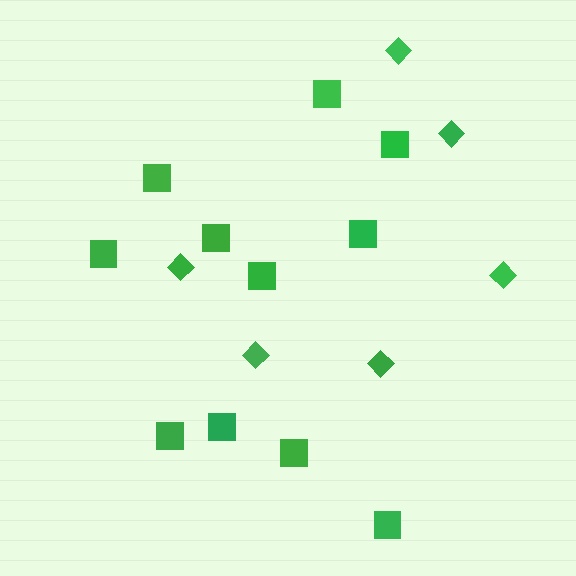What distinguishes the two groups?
There are 2 groups: one group of squares (11) and one group of diamonds (6).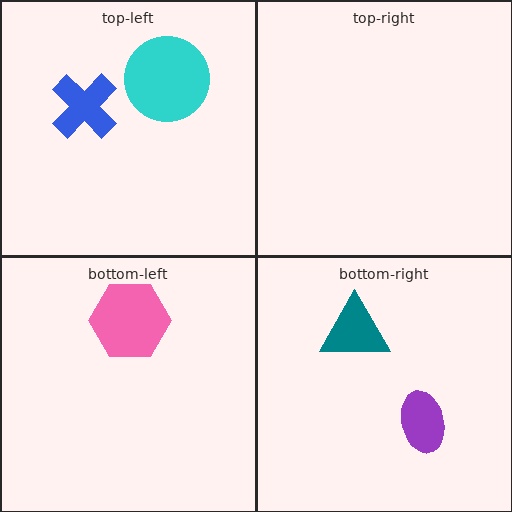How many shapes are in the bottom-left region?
1.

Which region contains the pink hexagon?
The bottom-left region.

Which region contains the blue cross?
The top-left region.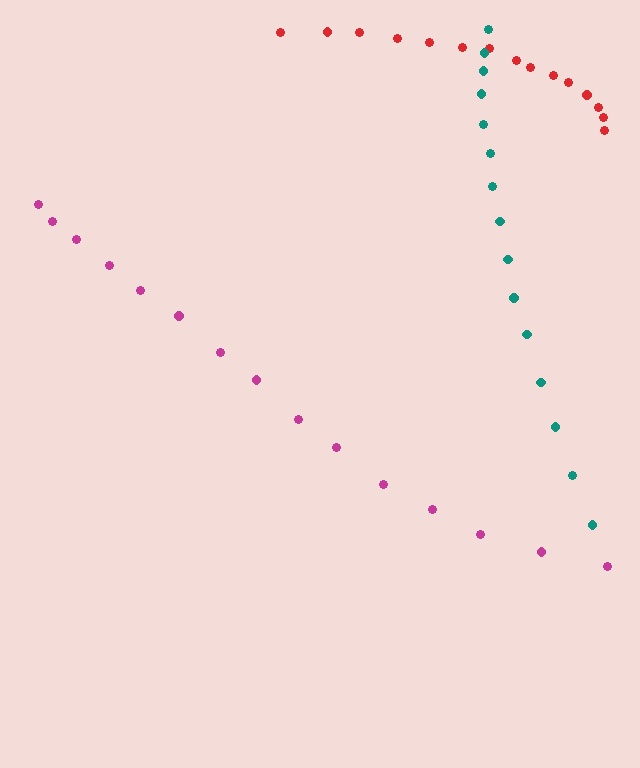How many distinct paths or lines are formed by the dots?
There are 3 distinct paths.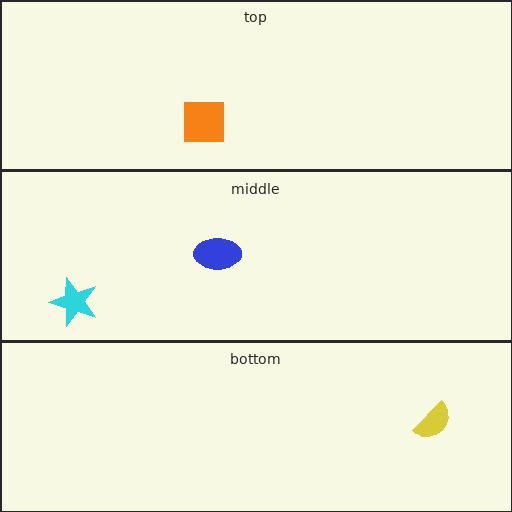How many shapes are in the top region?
1.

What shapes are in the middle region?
The blue ellipse, the cyan star.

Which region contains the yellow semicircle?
The bottom region.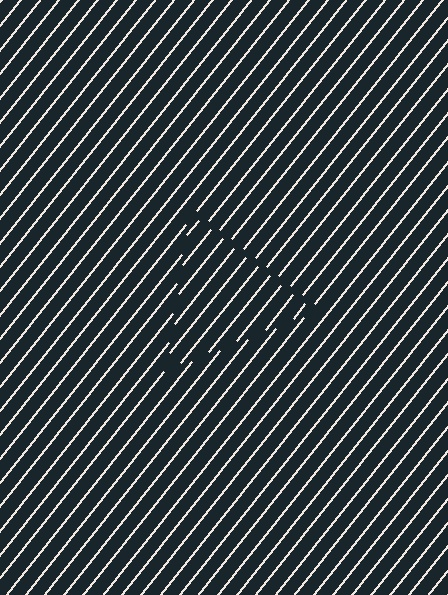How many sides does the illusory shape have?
3 sides — the line-ends trace a triangle.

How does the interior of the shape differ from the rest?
The interior of the shape contains the same grating, shifted by half a period — the contour is defined by the phase discontinuity where line-ends from the inner and outer gratings abut.